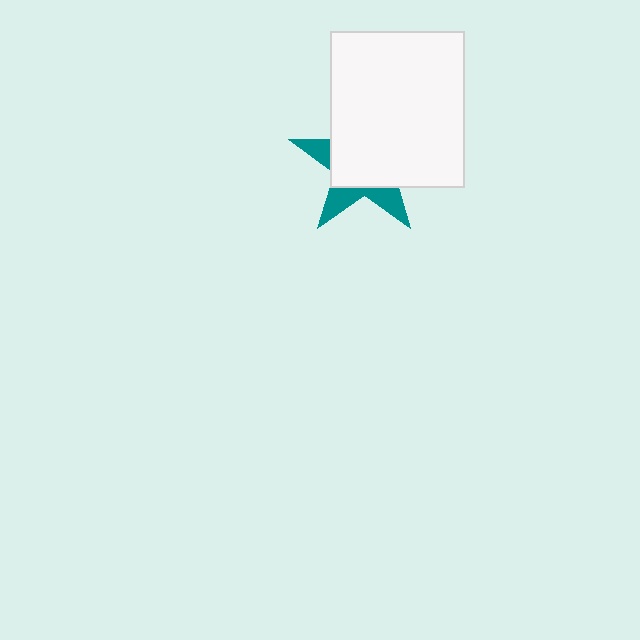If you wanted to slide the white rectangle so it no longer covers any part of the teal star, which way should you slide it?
Slide it toward the upper-right — that is the most direct way to separate the two shapes.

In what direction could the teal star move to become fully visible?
The teal star could move toward the lower-left. That would shift it out from behind the white rectangle entirely.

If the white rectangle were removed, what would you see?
You would see the complete teal star.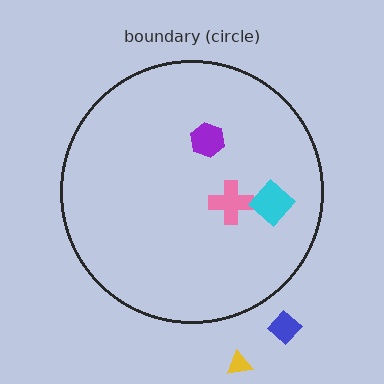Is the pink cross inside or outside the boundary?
Inside.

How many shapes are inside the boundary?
3 inside, 2 outside.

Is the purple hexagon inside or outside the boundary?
Inside.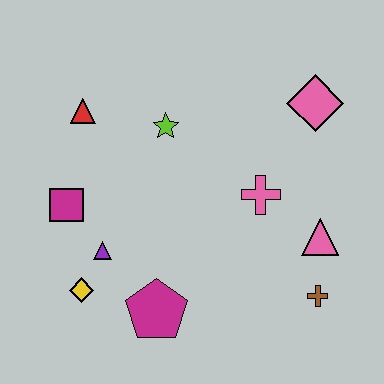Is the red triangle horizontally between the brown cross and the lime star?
No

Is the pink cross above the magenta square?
Yes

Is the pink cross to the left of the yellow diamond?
No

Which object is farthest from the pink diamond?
The yellow diamond is farthest from the pink diamond.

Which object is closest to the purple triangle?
The yellow diamond is closest to the purple triangle.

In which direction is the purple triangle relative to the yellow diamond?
The purple triangle is above the yellow diamond.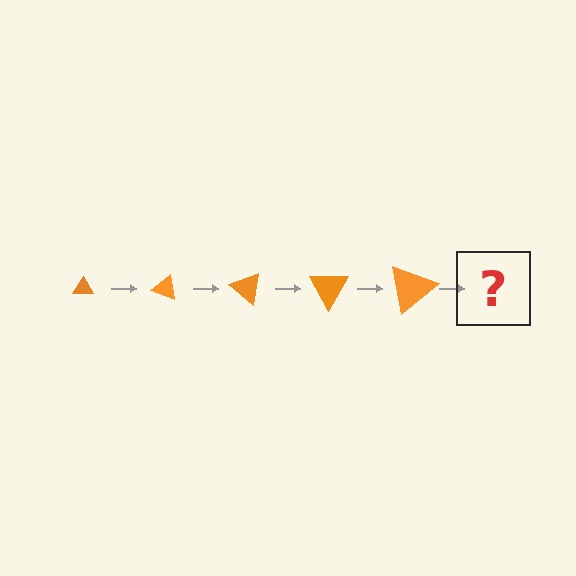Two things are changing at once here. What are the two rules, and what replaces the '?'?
The two rules are that the triangle grows larger each step and it rotates 20 degrees each step. The '?' should be a triangle, larger than the previous one and rotated 100 degrees from the start.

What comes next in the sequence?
The next element should be a triangle, larger than the previous one and rotated 100 degrees from the start.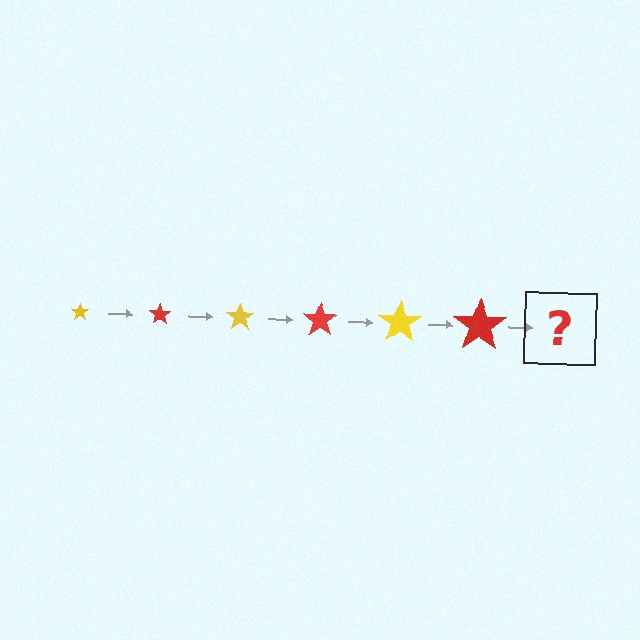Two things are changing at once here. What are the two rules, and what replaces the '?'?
The two rules are that the star grows larger each step and the color cycles through yellow and red. The '?' should be a yellow star, larger than the previous one.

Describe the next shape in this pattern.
It should be a yellow star, larger than the previous one.